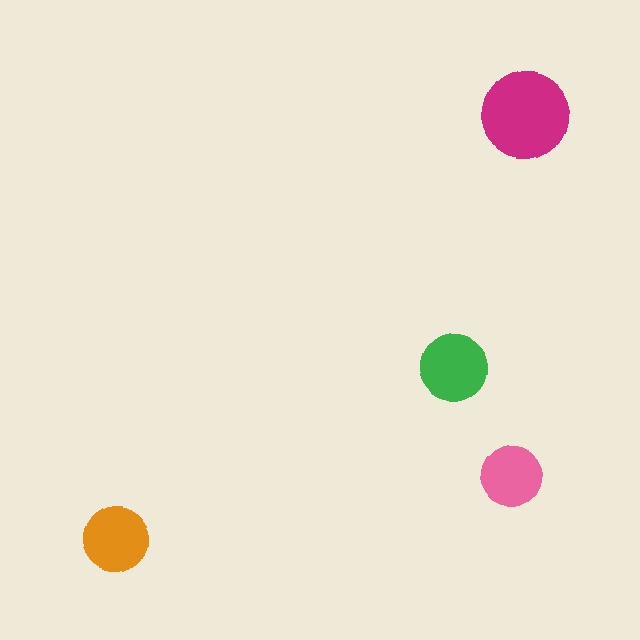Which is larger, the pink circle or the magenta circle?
The magenta one.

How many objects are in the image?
There are 4 objects in the image.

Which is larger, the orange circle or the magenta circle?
The magenta one.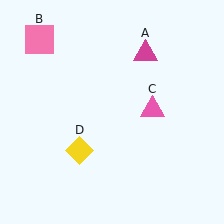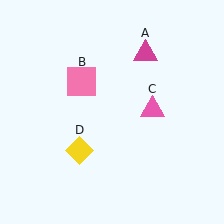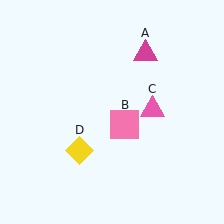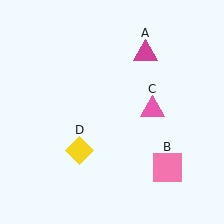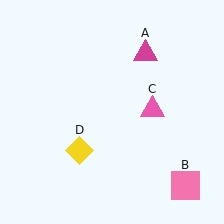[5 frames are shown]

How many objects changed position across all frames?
1 object changed position: pink square (object B).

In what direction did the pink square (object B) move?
The pink square (object B) moved down and to the right.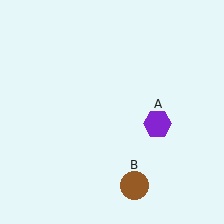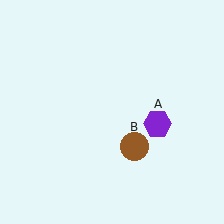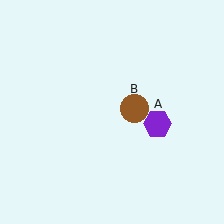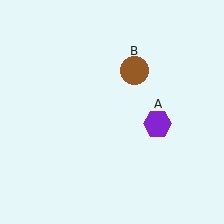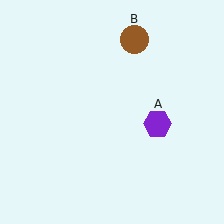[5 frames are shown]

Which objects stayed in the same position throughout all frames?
Purple hexagon (object A) remained stationary.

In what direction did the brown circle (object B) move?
The brown circle (object B) moved up.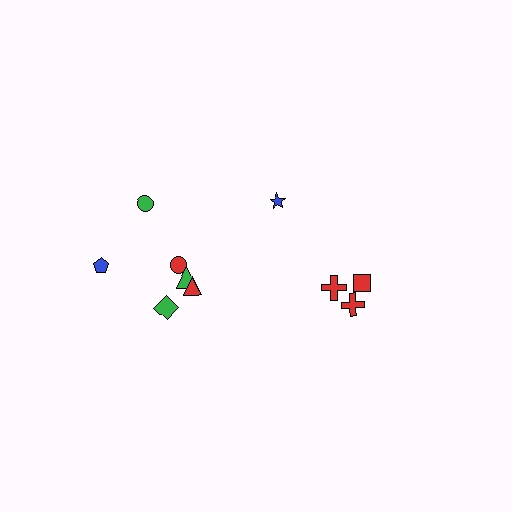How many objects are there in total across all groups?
There are 10 objects.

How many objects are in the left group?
There are 6 objects.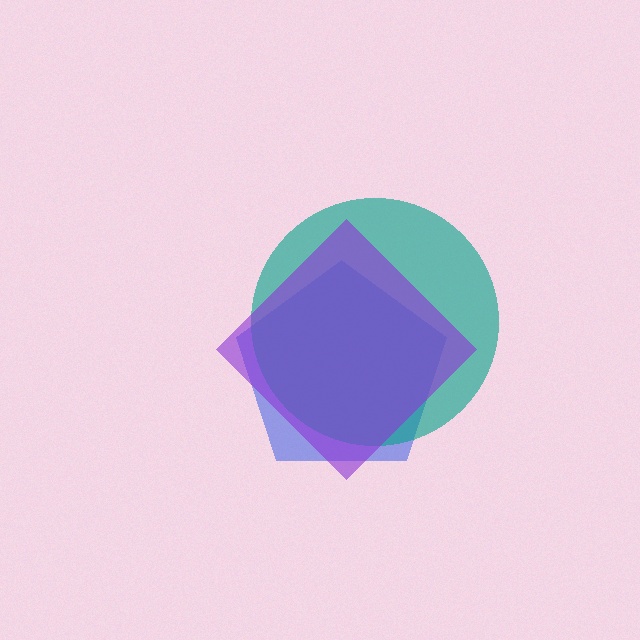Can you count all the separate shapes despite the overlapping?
Yes, there are 3 separate shapes.